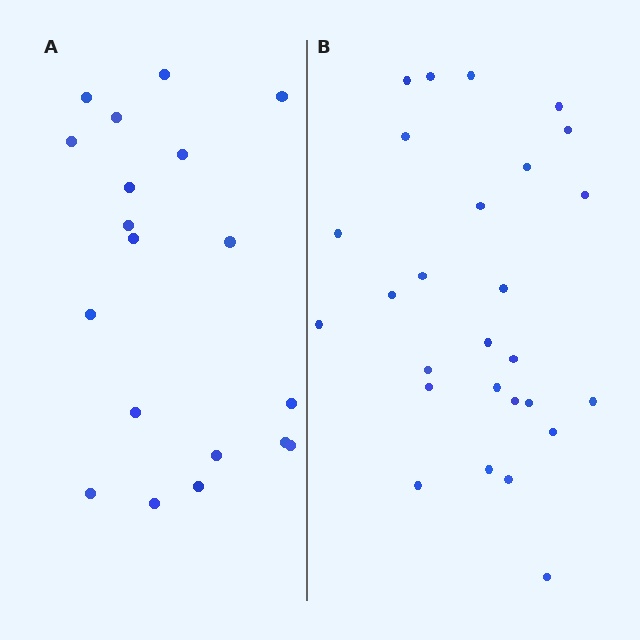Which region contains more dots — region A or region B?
Region B (the right region) has more dots.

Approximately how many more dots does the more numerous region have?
Region B has roughly 8 or so more dots than region A.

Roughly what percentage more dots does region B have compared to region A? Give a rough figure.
About 40% more.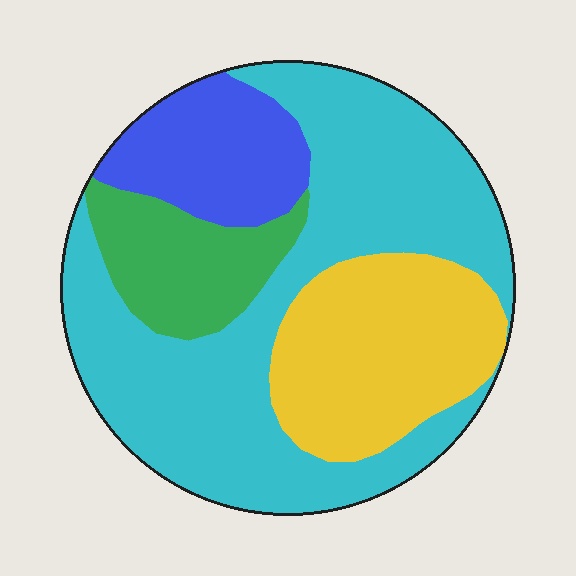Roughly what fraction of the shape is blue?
Blue takes up about one eighth (1/8) of the shape.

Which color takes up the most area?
Cyan, at roughly 50%.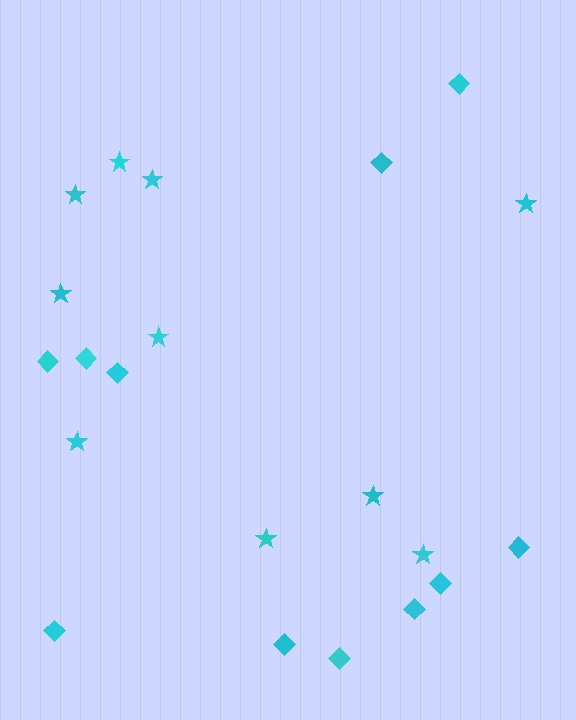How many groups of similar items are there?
There are 2 groups: one group of stars (10) and one group of diamonds (11).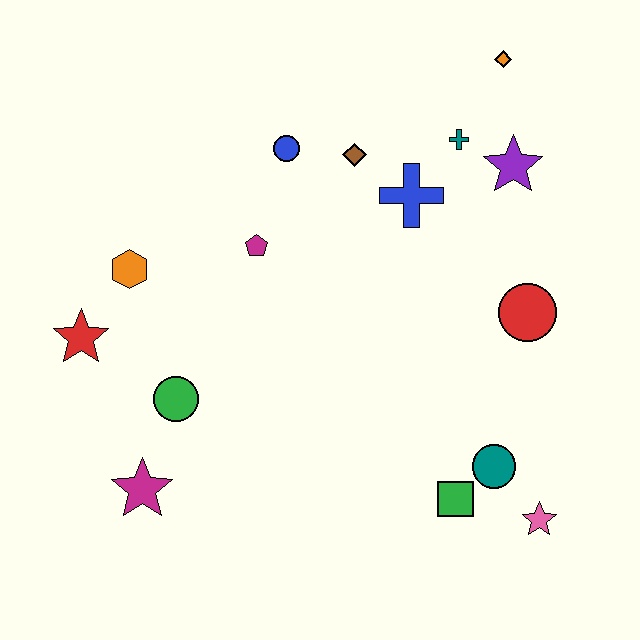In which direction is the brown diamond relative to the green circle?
The brown diamond is above the green circle.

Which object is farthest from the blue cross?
The magenta star is farthest from the blue cross.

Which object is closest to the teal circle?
The green square is closest to the teal circle.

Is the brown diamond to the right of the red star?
Yes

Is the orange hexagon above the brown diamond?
No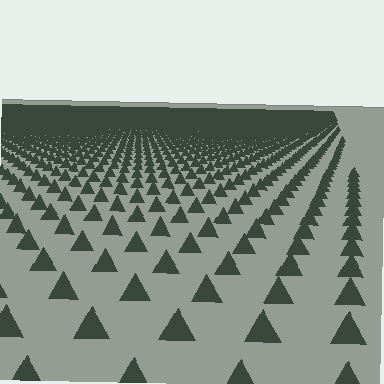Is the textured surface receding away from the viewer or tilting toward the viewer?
The surface is receding away from the viewer. Texture elements get smaller and denser toward the top.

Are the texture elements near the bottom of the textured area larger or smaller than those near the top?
Larger. Near the bottom, elements are closer to the viewer and appear at a bigger on-screen size.